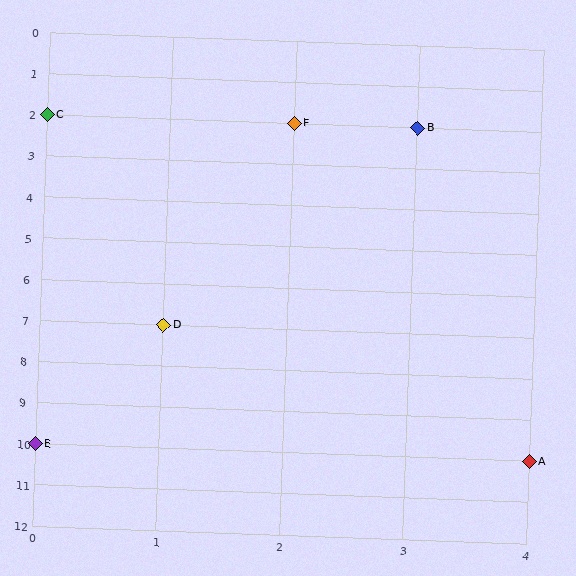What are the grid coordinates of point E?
Point E is at grid coordinates (0, 10).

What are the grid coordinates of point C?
Point C is at grid coordinates (0, 2).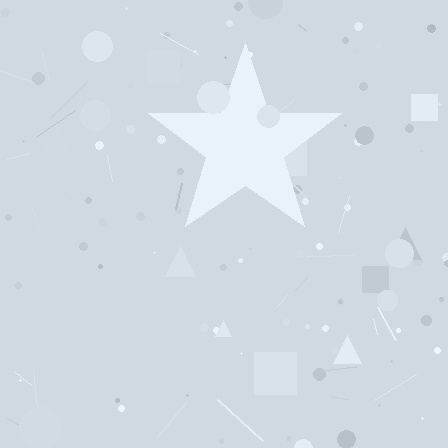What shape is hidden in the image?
A star is hidden in the image.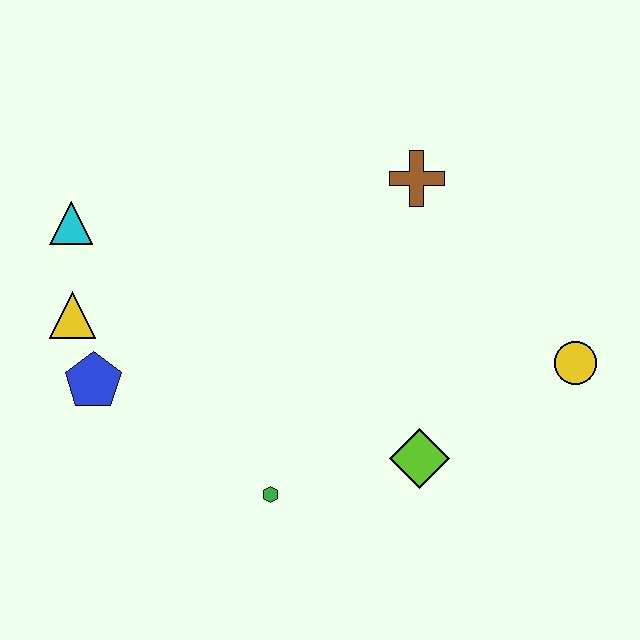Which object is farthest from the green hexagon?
The brown cross is farthest from the green hexagon.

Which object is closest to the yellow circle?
The lime diamond is closest to the yellow circle.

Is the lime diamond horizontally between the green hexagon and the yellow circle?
Yes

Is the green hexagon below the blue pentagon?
Yes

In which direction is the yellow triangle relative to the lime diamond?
The yellow triangle is to the left of the lime diamond.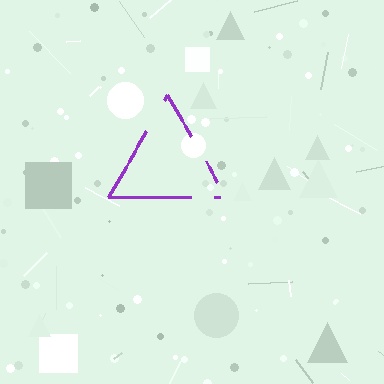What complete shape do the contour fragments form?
The contour fragments form a triangle.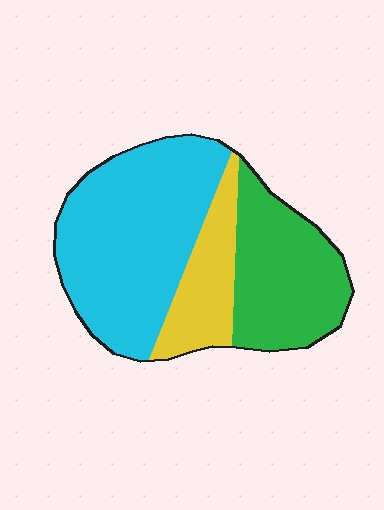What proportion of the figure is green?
Green takes up about one third (1/3) of the figure.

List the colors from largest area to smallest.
From largest to smallest: cyan, green, yellow.